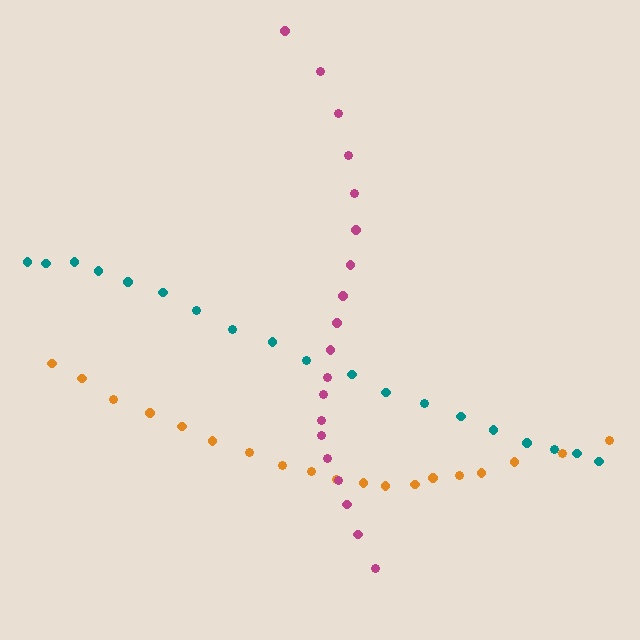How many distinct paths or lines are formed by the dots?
There are 3 distinct paths.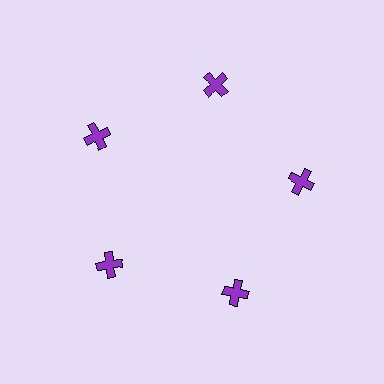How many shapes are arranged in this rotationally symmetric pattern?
There are 5 shapes, arranged in 5 groups of 1.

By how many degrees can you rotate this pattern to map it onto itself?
The pattern maps onto itself every 72 degrees of rotation.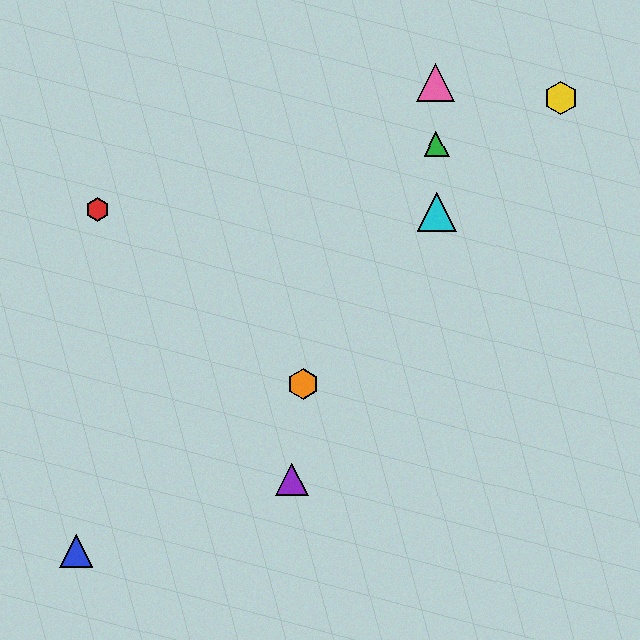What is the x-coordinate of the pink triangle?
The pink triangle is at x≈436.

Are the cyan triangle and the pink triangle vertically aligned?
Yes, both are at x≈437.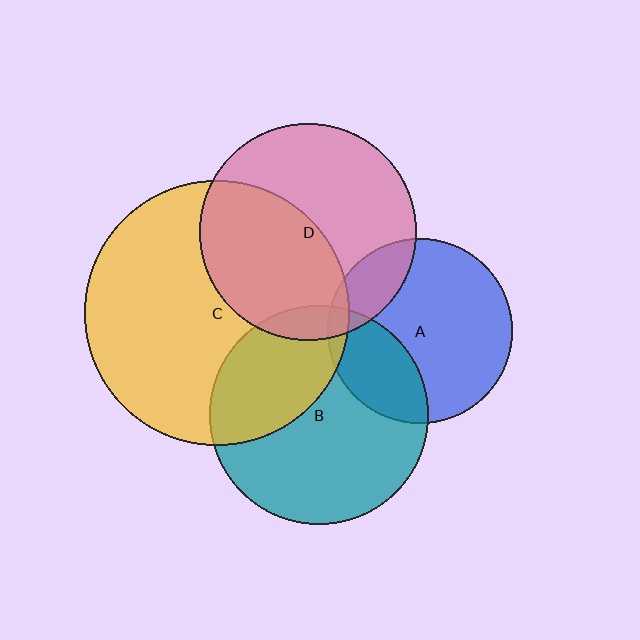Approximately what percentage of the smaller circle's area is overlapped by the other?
Approximately 5%.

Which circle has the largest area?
Circle C (yellow).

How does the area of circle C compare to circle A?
Approximately 2.1 times.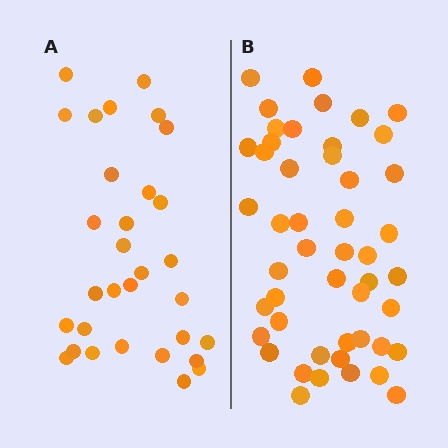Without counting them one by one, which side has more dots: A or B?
Region B (the right region) has more dots.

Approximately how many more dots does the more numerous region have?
Region B has approximately 15 more dots than region A.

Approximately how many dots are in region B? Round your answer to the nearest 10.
About 50 dots. (The exact count is 48, which rounds to 50.)